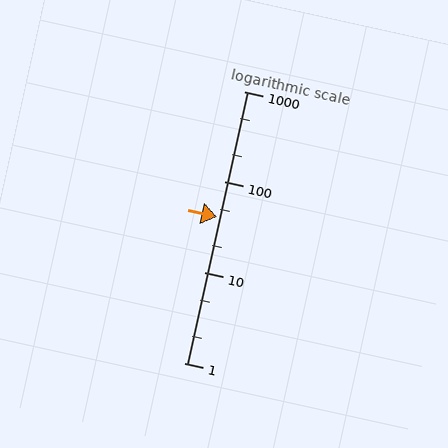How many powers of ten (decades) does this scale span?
The scale spans 3 decades, from 1 to 1000.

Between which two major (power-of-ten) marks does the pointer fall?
The pointer is between 10 and 100.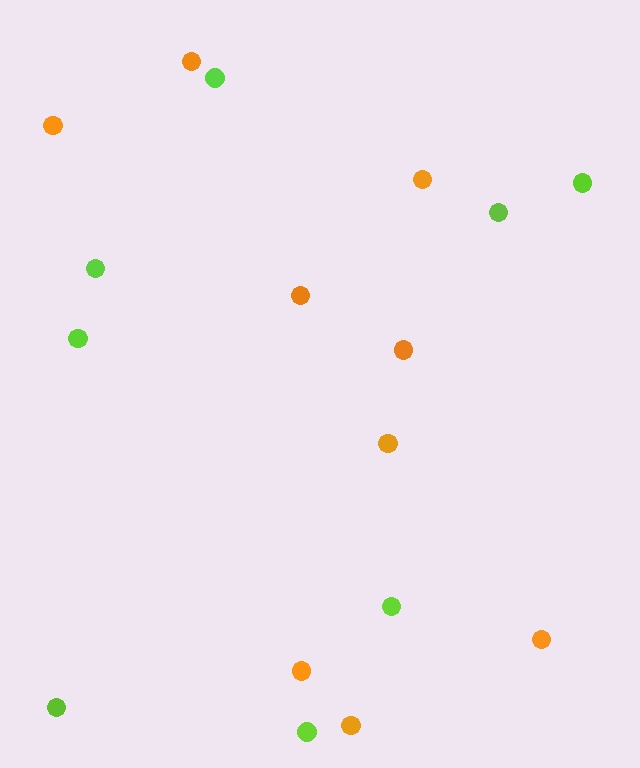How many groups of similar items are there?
There are 2 groups: one group of orange circles (9) and one group of lime circles (8).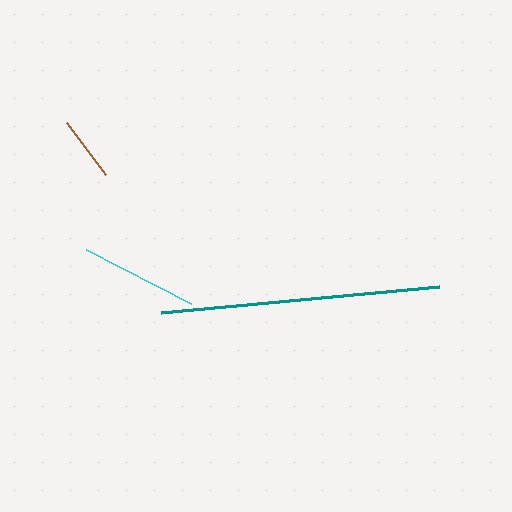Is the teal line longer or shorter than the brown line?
The teal line is longer than the brown line.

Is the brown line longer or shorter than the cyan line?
The cyan line is longer than the brown line.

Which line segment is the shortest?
The brown line is the shortest at approximately 66 pixels.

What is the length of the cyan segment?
The cyan segment is approximately 118 pixels long.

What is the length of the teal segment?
The teal segment is approximately 279 pixels long.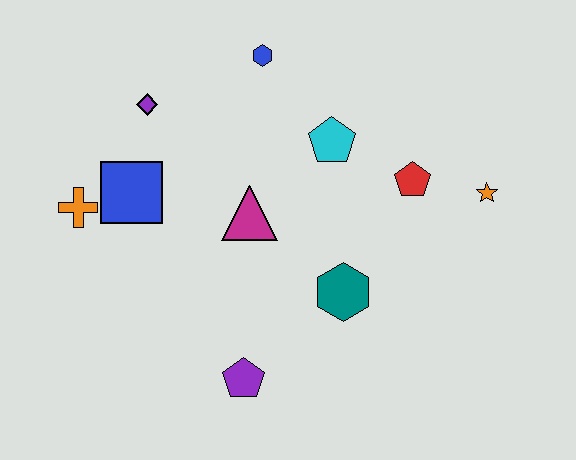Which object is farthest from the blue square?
The orange star is farthest from the blue square.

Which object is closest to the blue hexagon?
The cyan pentagon is closest to the blue hexagon.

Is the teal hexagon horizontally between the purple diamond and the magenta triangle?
No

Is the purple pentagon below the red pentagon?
Yes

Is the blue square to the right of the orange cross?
Yes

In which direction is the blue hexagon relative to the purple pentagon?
The blue hexagon is above the purple pentagon.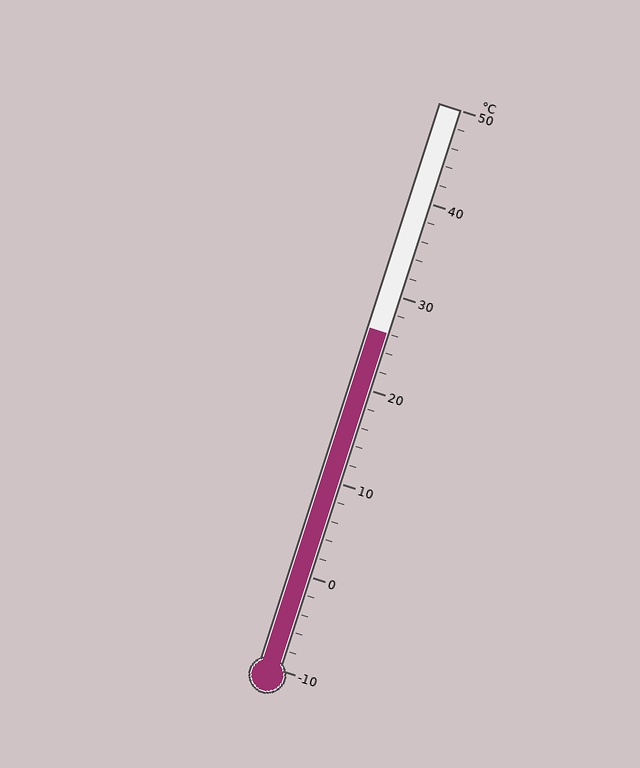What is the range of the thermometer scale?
The thermometer scale ranges from -10°C to 50°C.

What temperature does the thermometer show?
The thermometer shows approximately 26°C.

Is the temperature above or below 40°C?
The temperature is below 40°C.